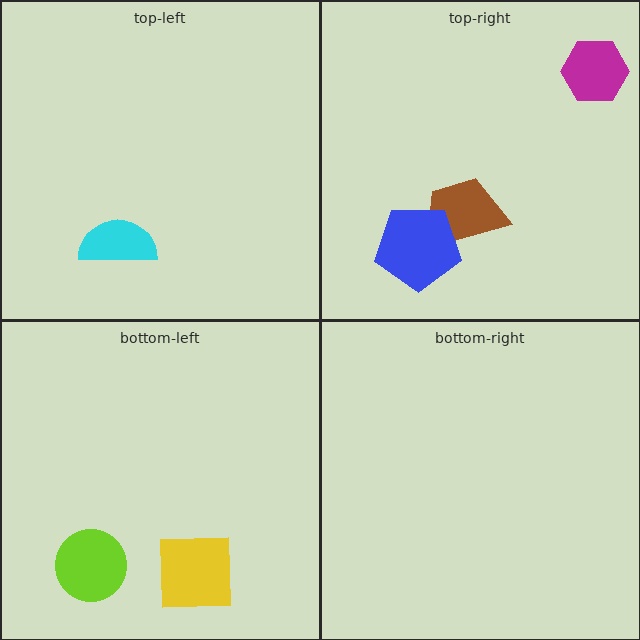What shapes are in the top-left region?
The cyan semicircle.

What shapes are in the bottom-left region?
The lime circle, the yellow square.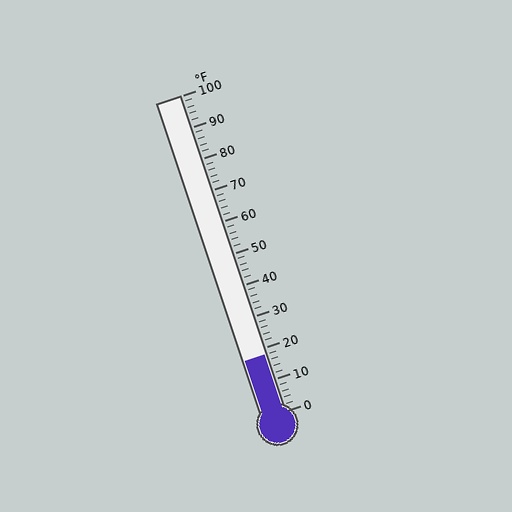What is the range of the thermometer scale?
The thermometer scale ranges from 0°F to 100°F.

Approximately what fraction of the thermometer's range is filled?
The thermometer is filled to approximately 20% of its range.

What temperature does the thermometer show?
The thermometer shows approximately 18°F.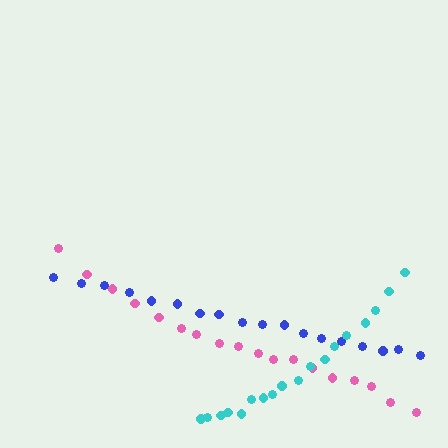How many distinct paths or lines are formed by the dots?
There are 3 distinct paths.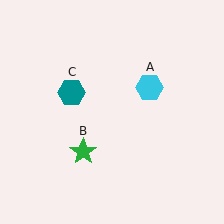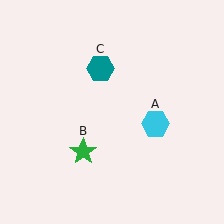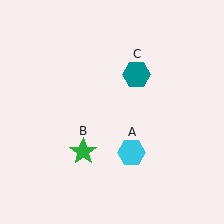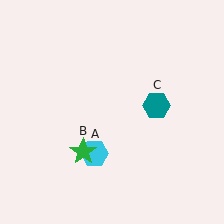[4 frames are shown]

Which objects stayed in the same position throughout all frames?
Green star (object B) remained stationary.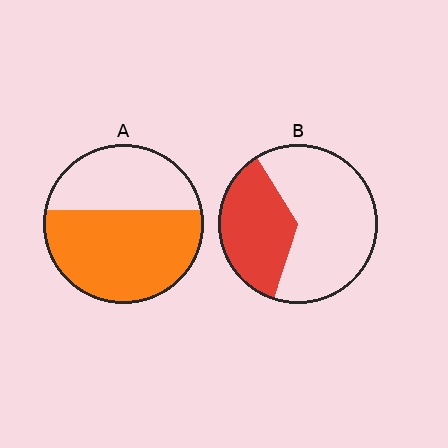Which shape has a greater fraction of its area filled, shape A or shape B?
Shape A.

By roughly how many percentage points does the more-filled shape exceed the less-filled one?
By roughly 25 percentage points (A over B).